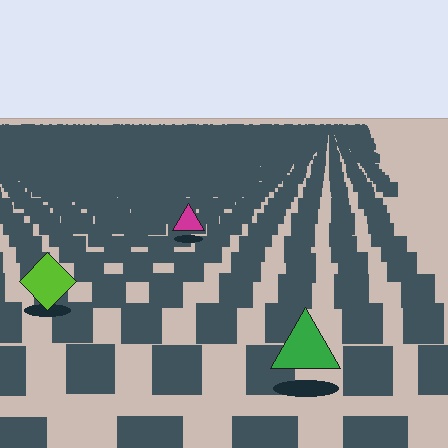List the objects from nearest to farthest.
From nearest to farthest: the green triangle, the lime diamond, the magenta triangle.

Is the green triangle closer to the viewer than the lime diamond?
Yes. The green triangle is closer — you can tell from the texture gradient: the ground texture is coarser near it.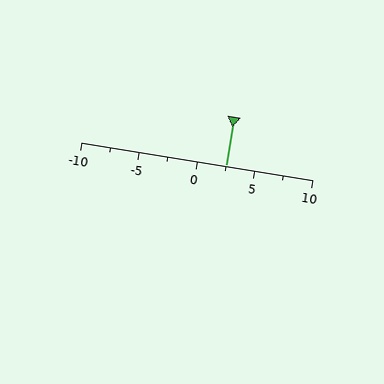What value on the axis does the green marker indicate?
The marker indicates approximately 2.5.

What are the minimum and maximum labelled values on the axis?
The axis runs from -10 to 10.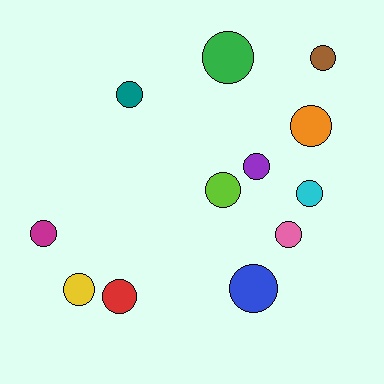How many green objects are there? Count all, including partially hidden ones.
There is 1 green object.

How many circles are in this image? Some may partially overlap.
There are 12 circles.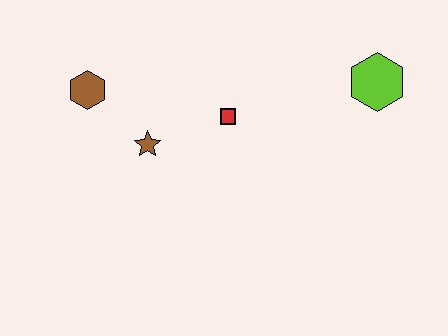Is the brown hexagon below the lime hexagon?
Yes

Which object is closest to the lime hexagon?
The red square is closest to the lime hexagon.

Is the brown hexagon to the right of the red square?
No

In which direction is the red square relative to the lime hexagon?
The red square is to the left of the lime hexagon.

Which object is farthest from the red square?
The lime hexagon is farthest from the red square.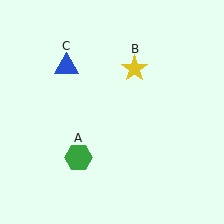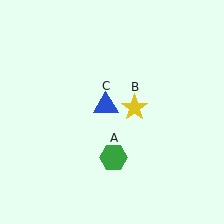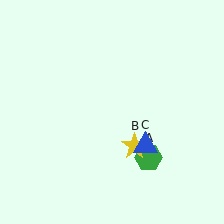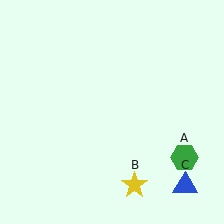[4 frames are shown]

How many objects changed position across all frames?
3 objects changed position: green hexagon (object A), yellow star (object B), blue triangle (object C).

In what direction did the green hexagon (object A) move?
The green hexagon (object A) moved right.